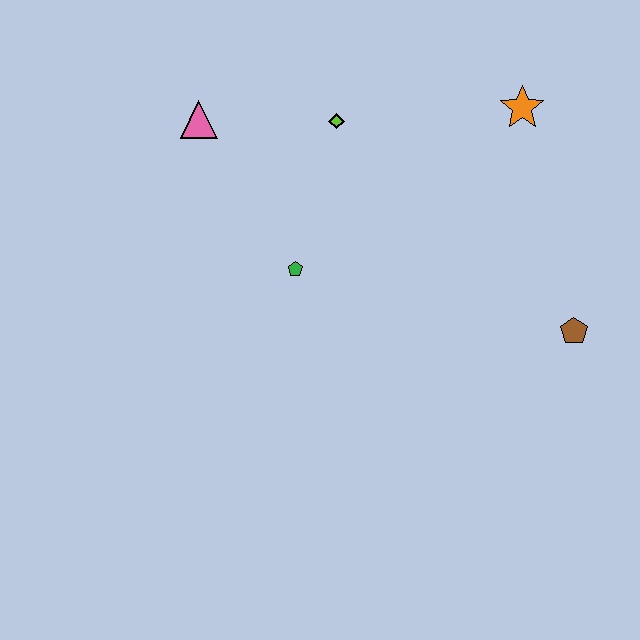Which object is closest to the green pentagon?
The lime diamond is closest to the green pentagon.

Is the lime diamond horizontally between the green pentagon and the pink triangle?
No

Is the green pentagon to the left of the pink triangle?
No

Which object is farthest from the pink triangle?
The brown pentagon is farthest from the pink triangle.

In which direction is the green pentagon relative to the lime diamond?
The green pentagon is below the lime diamond.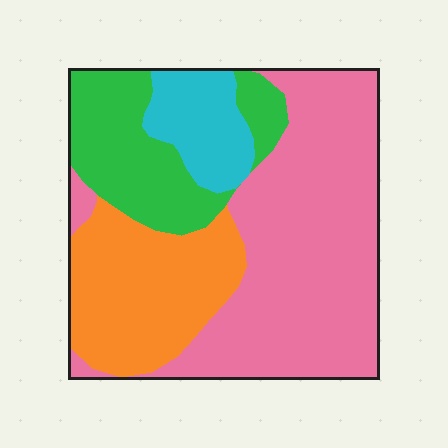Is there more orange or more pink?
Pink.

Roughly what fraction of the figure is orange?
Orange covers 23% of the figure.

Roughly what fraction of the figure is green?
Green takes up about one fifth (1/5) of the figure.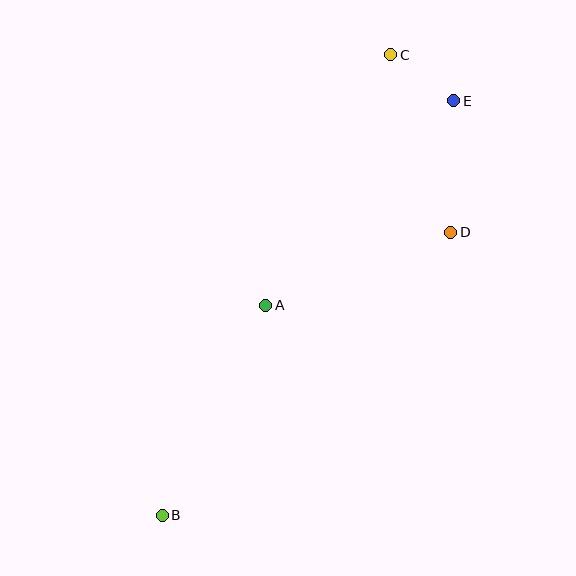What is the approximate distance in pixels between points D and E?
The distance between D and E is approximately 131 pixels.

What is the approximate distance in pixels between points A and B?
The distance between A and B is approximately 234 pixels.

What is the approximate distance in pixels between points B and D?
The distance between B and D is approximately 404 pixels.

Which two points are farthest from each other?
Points B and C are farthest from each other.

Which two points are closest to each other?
Points C and E are closest to each other.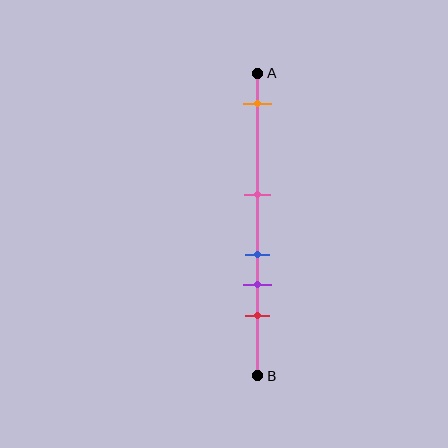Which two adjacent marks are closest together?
The blue and purple marks are the closest adjacent pair.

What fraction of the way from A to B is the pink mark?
The pink mark is approximately 40% (0.4) of the way from A to B.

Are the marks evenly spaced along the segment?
No, the marks are not evenly spaced.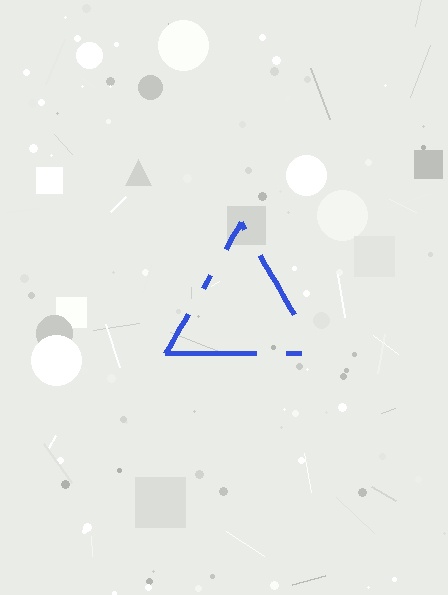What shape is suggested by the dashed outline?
The dashed outline suggests a triangle.